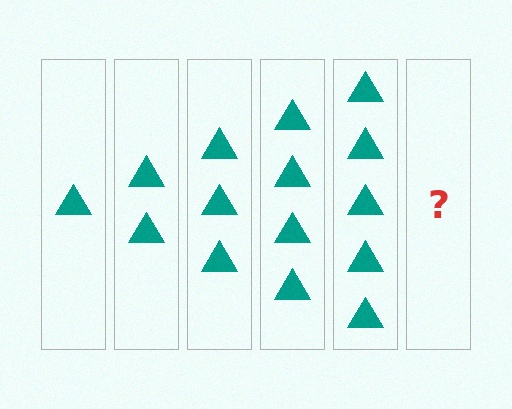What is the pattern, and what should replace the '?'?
The pattern is that each step adds one more triangle. The '?' should be 6 triangles.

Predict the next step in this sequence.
The next step is 6 triangles.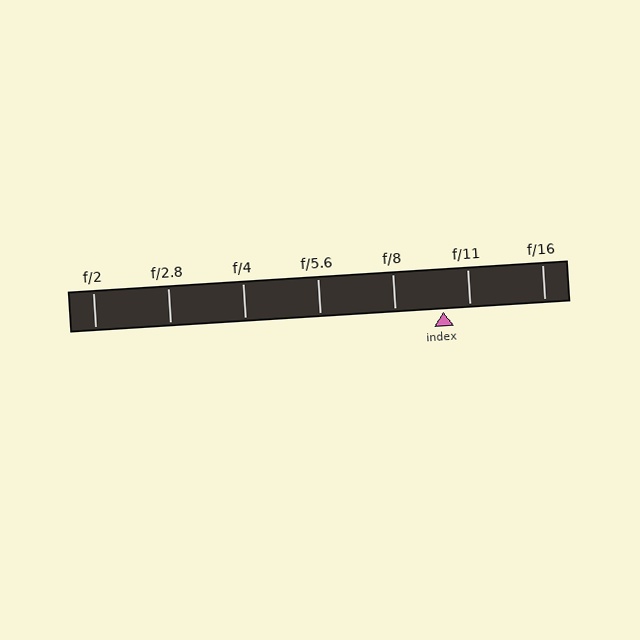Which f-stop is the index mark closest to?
The index mark is closest to f/11.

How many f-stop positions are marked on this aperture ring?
There are 7 f-stop positions marked.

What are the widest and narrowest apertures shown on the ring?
The widest aperture shown is f/2 and the narrowest is f/16.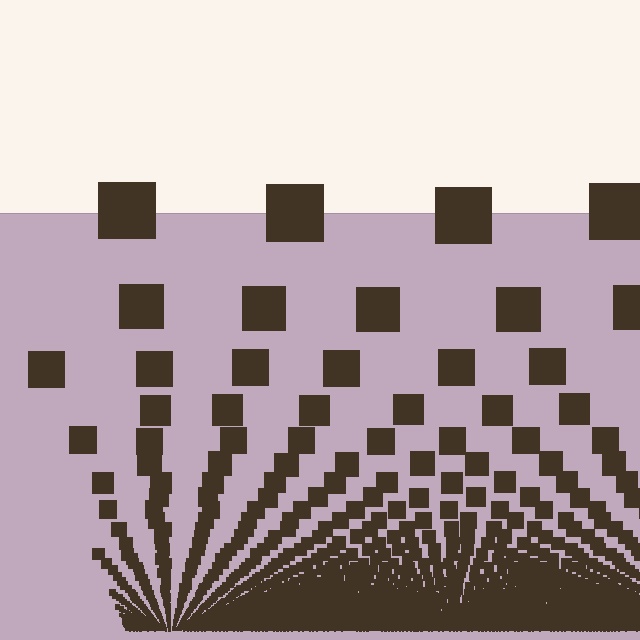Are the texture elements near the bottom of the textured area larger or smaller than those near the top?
Smaller. The gradient is inverted — elements near the bottom are smaller and denser.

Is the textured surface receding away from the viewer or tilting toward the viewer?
The surface appears to tilt toward the viewer. Texture elements get larger and sparser toward the top.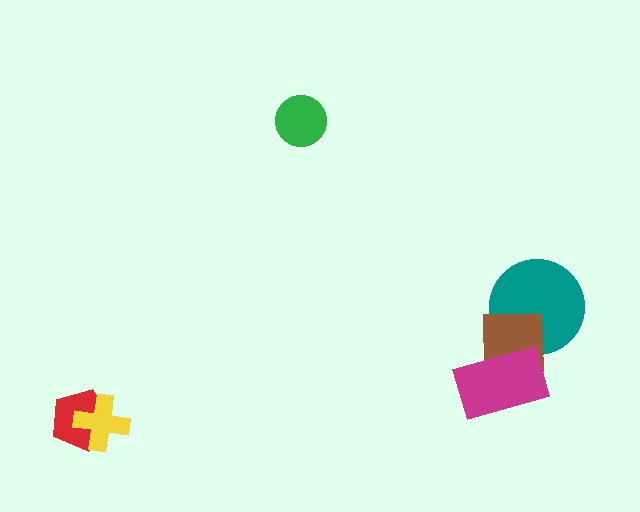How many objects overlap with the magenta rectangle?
1 object overlaps with the magenta rectangle.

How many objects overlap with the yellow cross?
1 object overlaps with the yellow cross.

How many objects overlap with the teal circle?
1 object overlaps with the teal circle.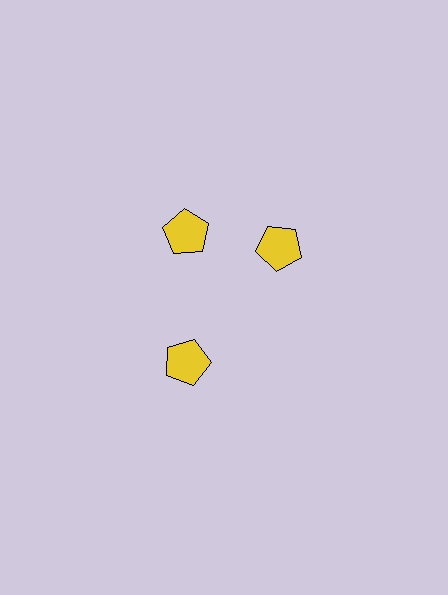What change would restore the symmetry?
The symmetry would be restored by rotating it back into even spacing with its neighbors so that all 3 pentagons sit at equal angles and equal distance from the center.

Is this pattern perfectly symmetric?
No. The 3 yellow pentagons are arranged in a ring, but one element near the 3 o'clock position is rotated out of alignment along the ring, breaking the 3-fold rotational symmetry.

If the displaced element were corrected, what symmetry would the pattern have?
It would have 3-fold rotational symmetry — the pattern would map onto itself every 120 degrees.